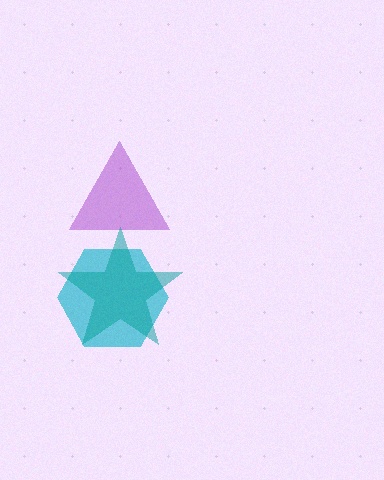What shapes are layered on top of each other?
The layered shapes are: a cyan hexagon, a purple triangle, a teal star.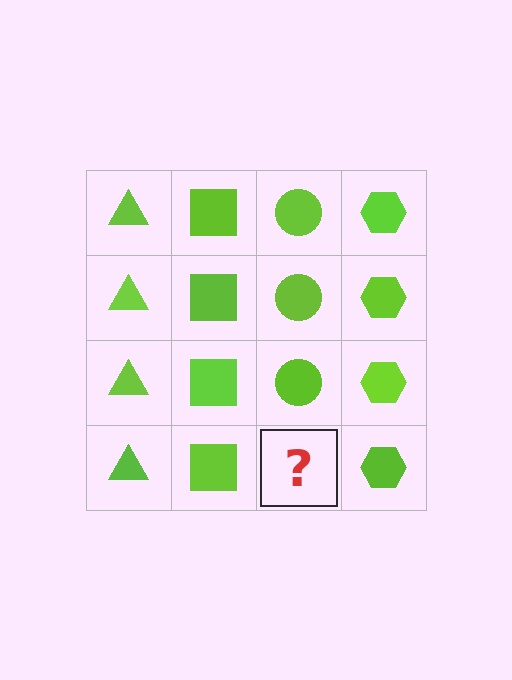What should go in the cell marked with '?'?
The missing cell should contain a lime circle.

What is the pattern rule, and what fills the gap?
The rule is that each column has a consistent shape. The gap should be filled with a lime circle.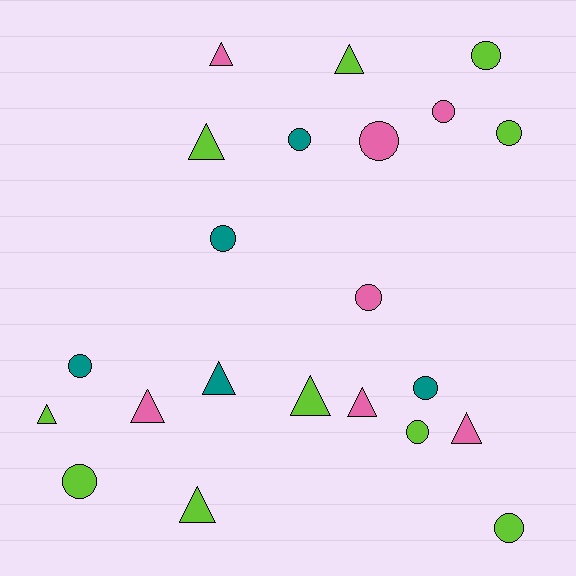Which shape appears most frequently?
Circle, with 12 objects.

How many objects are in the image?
There are 22 objects.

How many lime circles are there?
There are 5 lime circles.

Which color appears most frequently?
Lime, with 10 objects.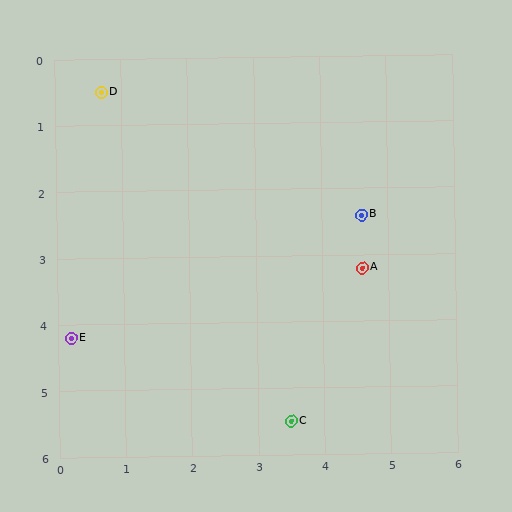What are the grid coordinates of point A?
Point A is at approximately (4.6, 3.2).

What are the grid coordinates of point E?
Point E is at approximately (0.2, 4.2).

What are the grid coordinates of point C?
Point C is at approximately (3.5, 5.5).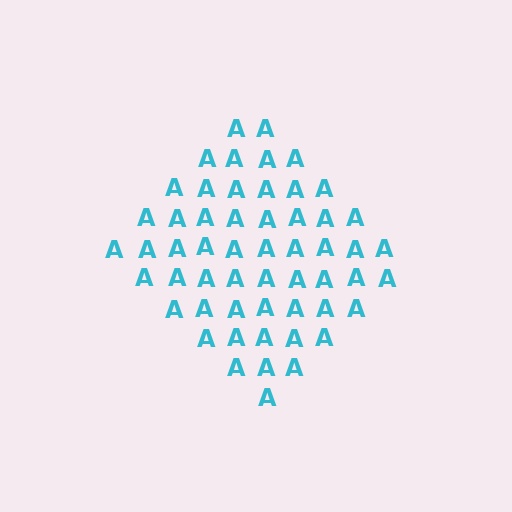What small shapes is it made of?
It is made of small letter A's.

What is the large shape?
The large shape is a diamond.